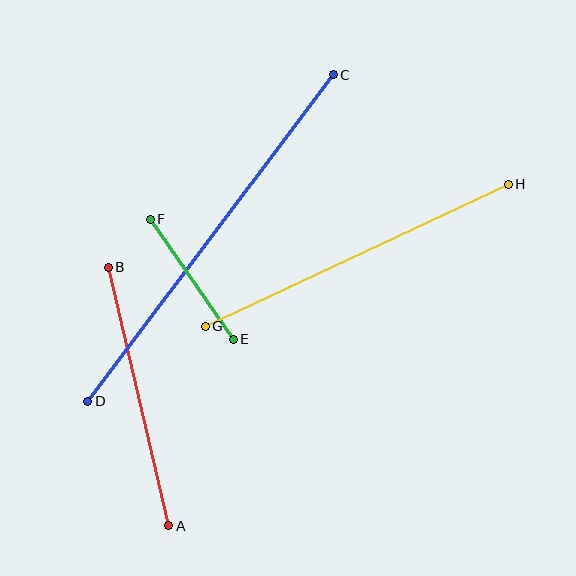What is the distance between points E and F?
The distance is approximately 146 pixels.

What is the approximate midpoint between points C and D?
The midpoint is at approximately (211, 238) pixels.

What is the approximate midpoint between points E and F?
The midpoint is at approximately (192, 279) pixels.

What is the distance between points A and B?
The distance is approximately 265 pixels.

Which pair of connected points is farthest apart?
Points C and D are farthest apart.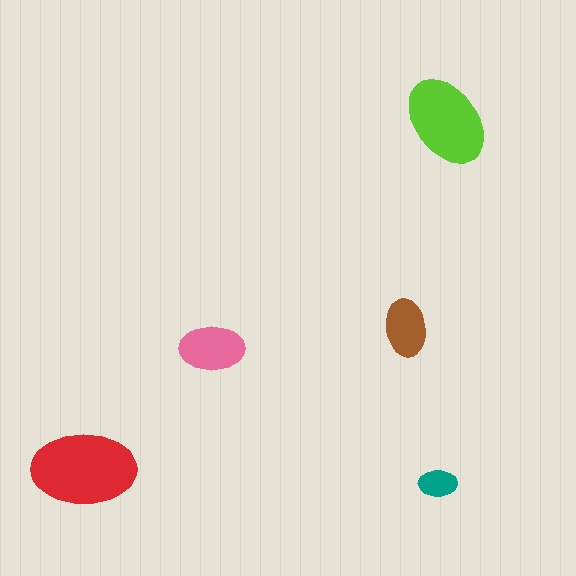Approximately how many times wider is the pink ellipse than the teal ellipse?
About 1.5 times wider.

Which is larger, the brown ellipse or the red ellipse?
The red one.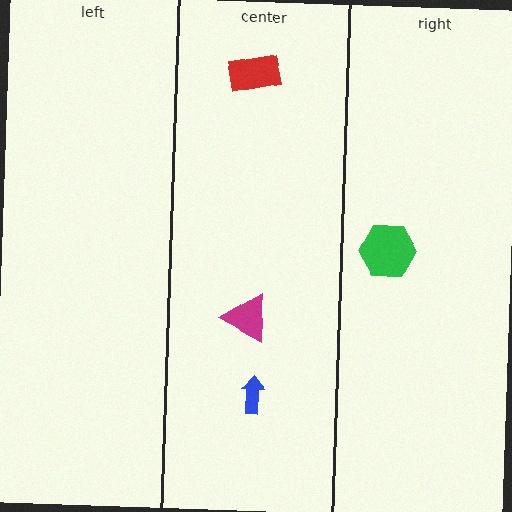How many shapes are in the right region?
1.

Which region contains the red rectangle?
The center region.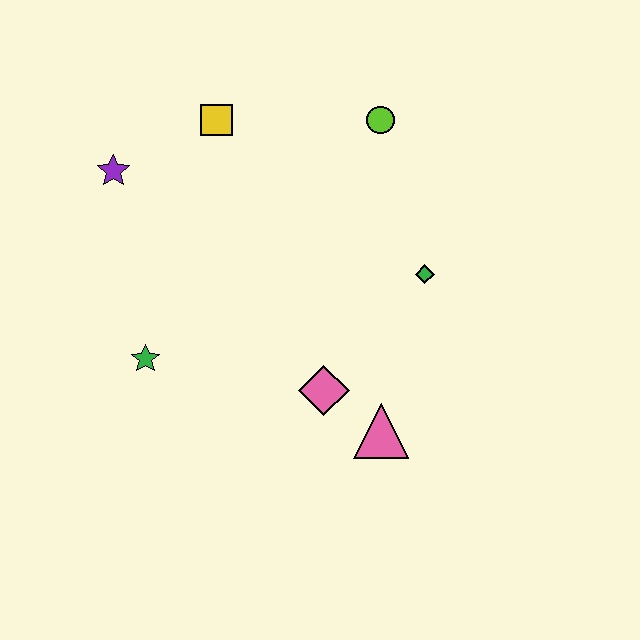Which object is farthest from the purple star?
The pink triangle is farthest from the purple star.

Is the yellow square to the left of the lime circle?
Yes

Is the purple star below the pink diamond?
No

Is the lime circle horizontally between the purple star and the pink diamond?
No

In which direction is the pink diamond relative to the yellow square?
The pink diamond is below the yellow square.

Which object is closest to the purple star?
The yellow square is closest to the purple star.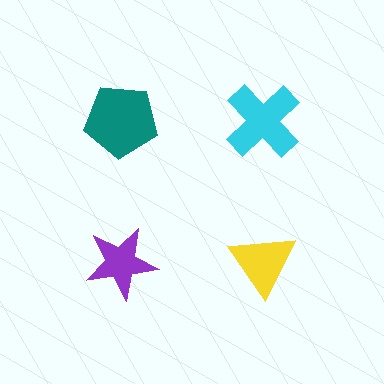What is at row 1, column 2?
A cyan cross.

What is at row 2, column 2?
A yellow triangle.